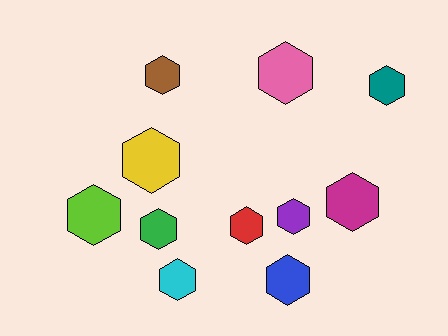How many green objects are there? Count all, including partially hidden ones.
There is 1 green object.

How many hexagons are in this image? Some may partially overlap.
There are 11 hexagons.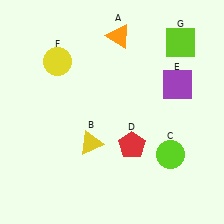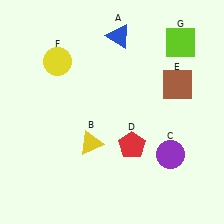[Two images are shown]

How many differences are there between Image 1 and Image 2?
There are 3 differences between the two images.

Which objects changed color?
A changed from orange to blue. C changed from lime to purple. E changed from purple to brown.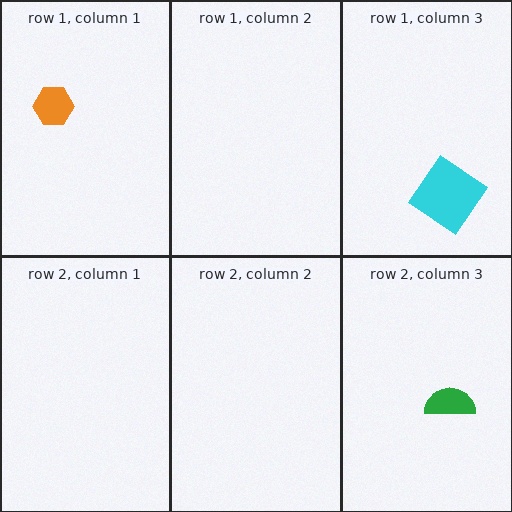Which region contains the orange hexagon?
The row 1, column 1 region.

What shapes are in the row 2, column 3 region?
The green semicircle.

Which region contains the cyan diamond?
The row 1, column 3 region.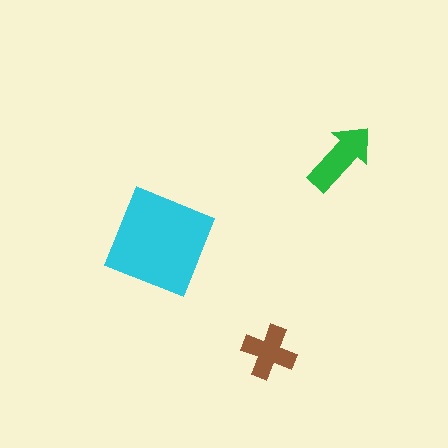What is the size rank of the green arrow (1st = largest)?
2nd.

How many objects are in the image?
There are 3 objects in the image.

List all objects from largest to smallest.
The cyan diamond, the green arrow, the brown cross.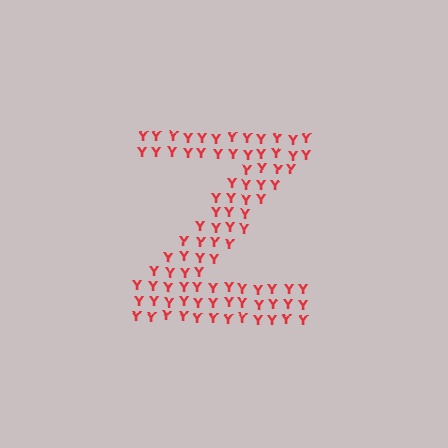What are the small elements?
The small elements are letter Y's.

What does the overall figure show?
The overall figure shows the letter Z.